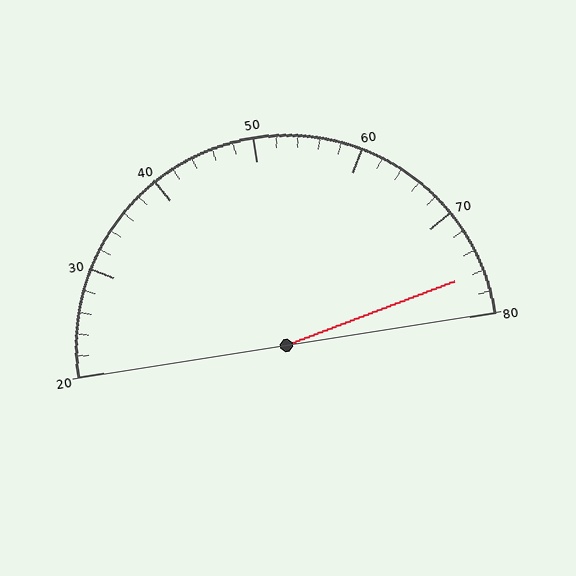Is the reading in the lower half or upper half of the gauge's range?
The reading is in the upper half of the range (20 to 80).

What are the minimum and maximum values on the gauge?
The gauge ranges from 20 to 80.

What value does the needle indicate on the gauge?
The needle indicates approximately 76.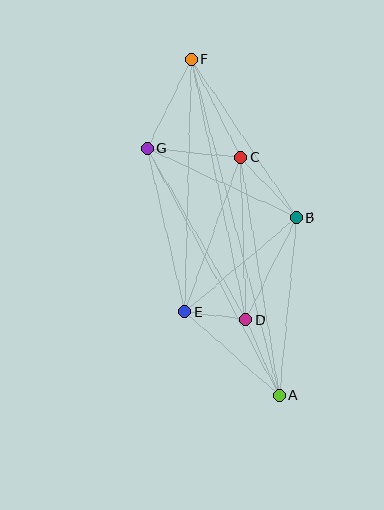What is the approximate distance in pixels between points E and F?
The distance between E and F is approximately 253 pixels.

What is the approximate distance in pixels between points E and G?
The distance between E and G is approximately 168 pixels.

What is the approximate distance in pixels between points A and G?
The distance between A and G is approximately 280 pixels.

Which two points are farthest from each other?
Points A and F are farthest from each other.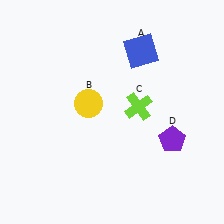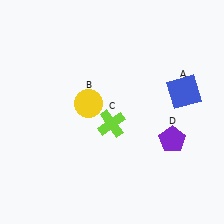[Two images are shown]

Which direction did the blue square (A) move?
The blue square (A) moved right.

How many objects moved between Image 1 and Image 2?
2 objects moved between the two images.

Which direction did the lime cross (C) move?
The lime cross (C) moved left.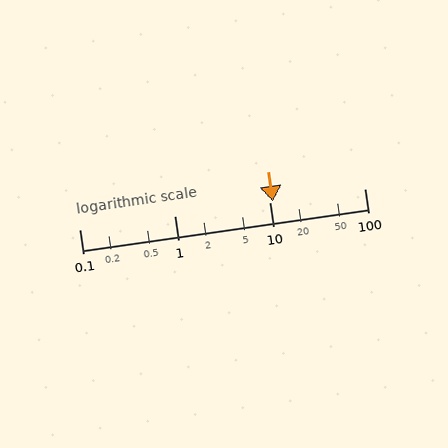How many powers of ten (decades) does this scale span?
The scale spans 3 decades, from 0.1 to 100.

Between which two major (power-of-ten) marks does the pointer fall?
The pointer is between 10 and 100.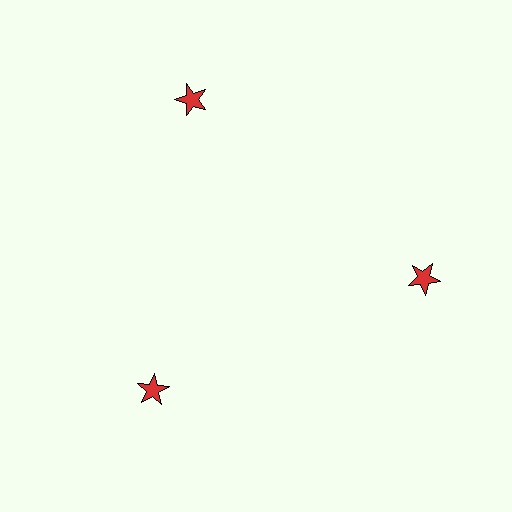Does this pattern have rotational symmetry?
Yes, this pattern has 3-fold rotational symmetry. It looks the same after rotating 120 degrees around the center.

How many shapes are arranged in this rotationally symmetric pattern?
There are 3 shapes, arranged in 3 groups of 1.